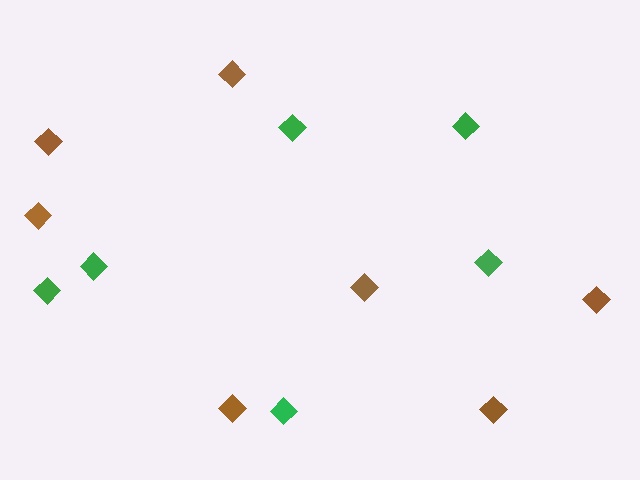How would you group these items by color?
There are 2 groups: one group of green diamonds (6) and one group of brown diamonds (7).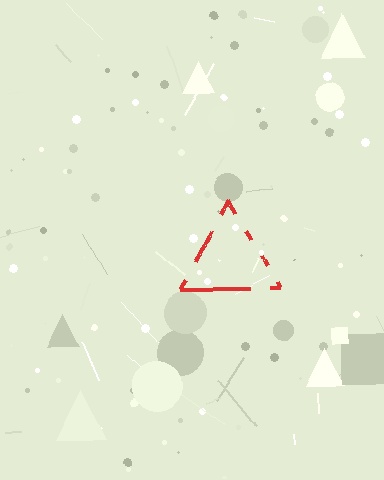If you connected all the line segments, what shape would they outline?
They would outline a triangle.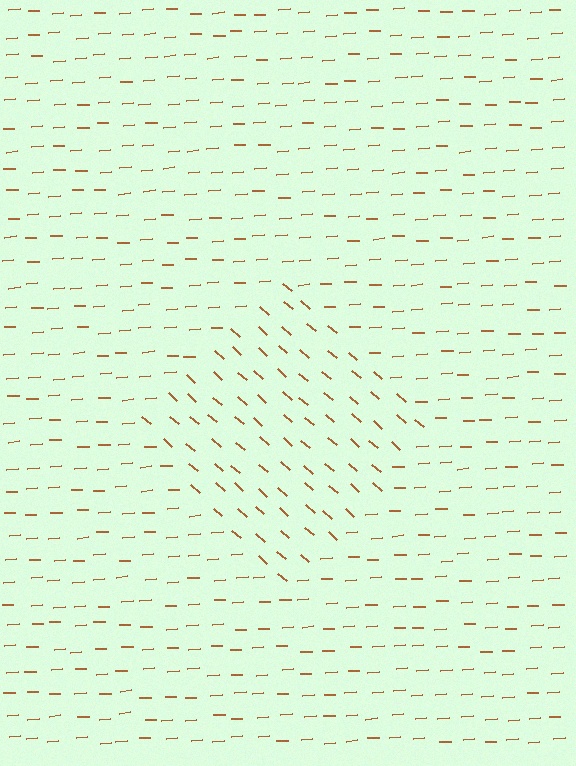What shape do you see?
I see a diamond.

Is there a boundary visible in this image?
Yes, there is a texture boundary formed by a change in line orientation.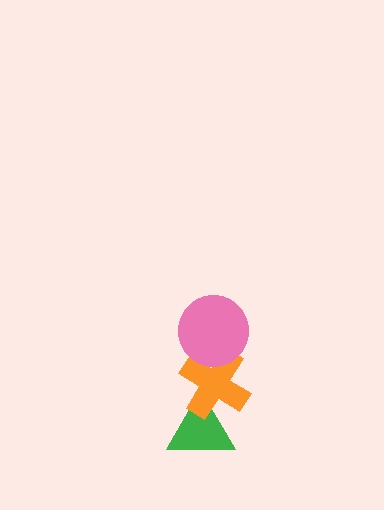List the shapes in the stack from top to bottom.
From top to bottom: the pink circle, the orange cross, the green triangle.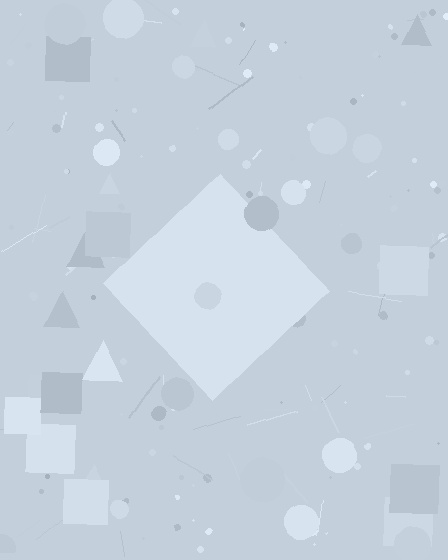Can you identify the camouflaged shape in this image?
The camouflaged shape is a diamond.